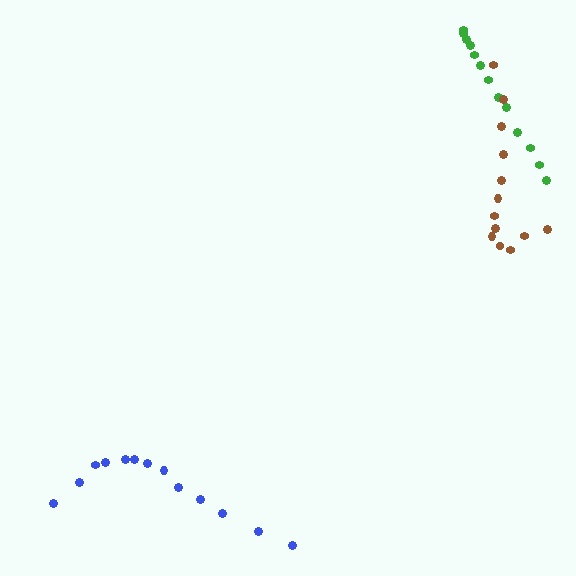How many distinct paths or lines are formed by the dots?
There are 3 distinct paths.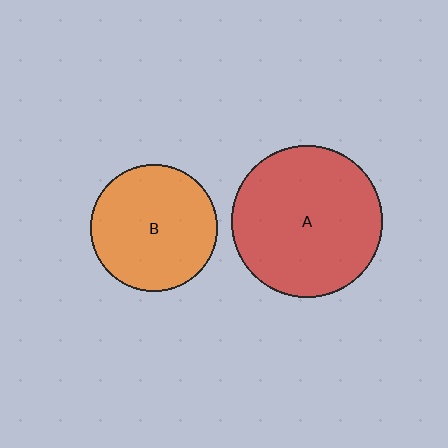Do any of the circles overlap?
No, none of the circles overlap.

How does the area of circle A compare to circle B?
Approximately 1.4 times.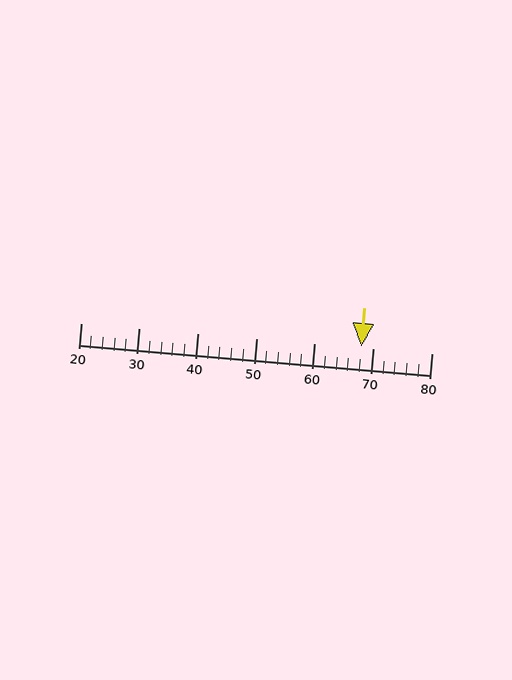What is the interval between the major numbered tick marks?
The major tick marks are spaced 10 units apart.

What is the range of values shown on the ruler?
The ruler shows values from 20 to 80.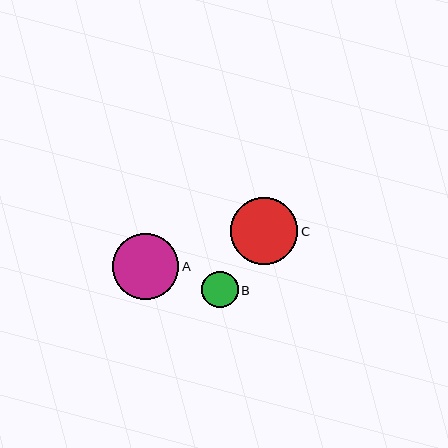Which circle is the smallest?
Circle B is the smallest with a size of approximately 37 pixels.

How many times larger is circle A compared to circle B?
Circle A is approximately 1.8 times the size of circle B.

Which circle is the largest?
Circle C is the largest with a size of approximately 67 pixels.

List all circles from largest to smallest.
From largest to smallest: C, A, B.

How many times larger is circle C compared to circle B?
Circle C is approximately 1.8 times the size of circle B.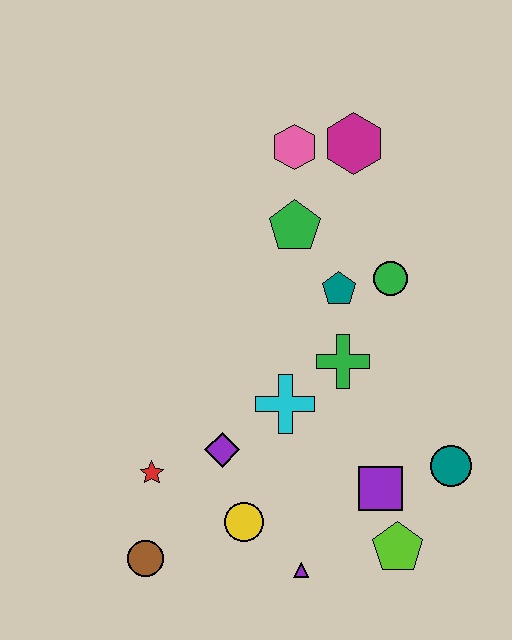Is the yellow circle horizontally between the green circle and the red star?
Yes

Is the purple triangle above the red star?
No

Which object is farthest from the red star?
The magenta hexagon is farthest from the red star.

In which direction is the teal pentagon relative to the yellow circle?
The teal pentagon is above the yellow circle.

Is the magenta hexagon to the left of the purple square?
Yes